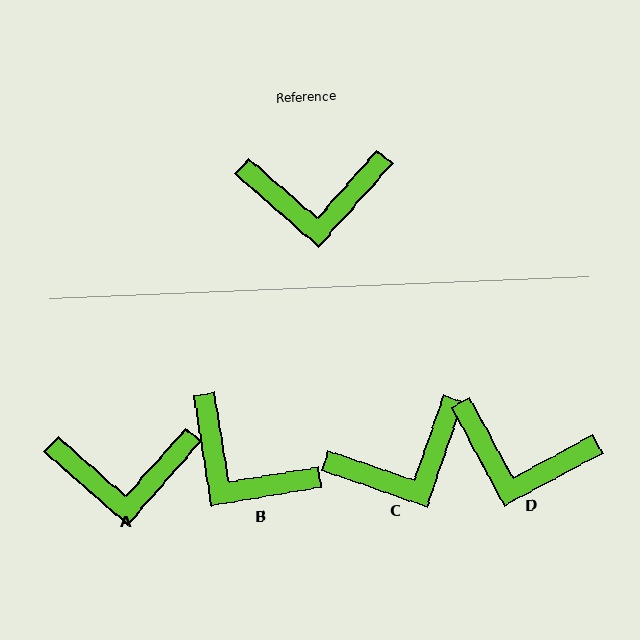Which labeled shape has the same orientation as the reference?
A.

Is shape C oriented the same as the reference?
No, it is off by about 22 degrees.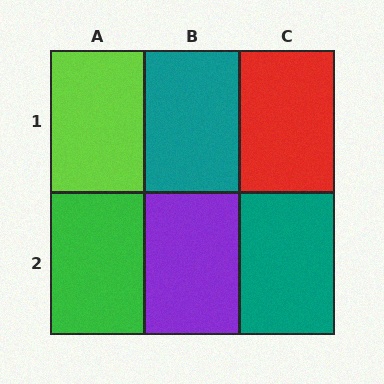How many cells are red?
1 cell is red.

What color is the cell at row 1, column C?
Red.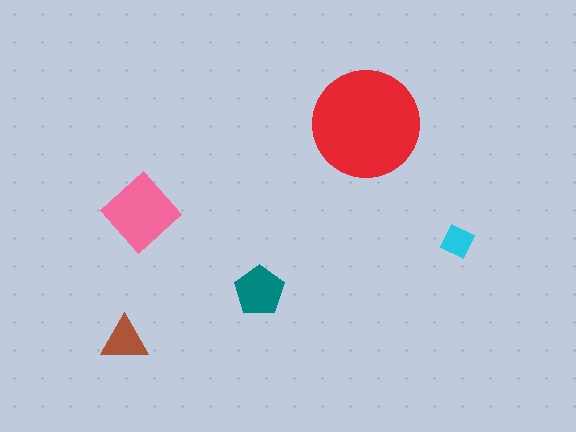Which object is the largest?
The red circle.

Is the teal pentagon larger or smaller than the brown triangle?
Larger.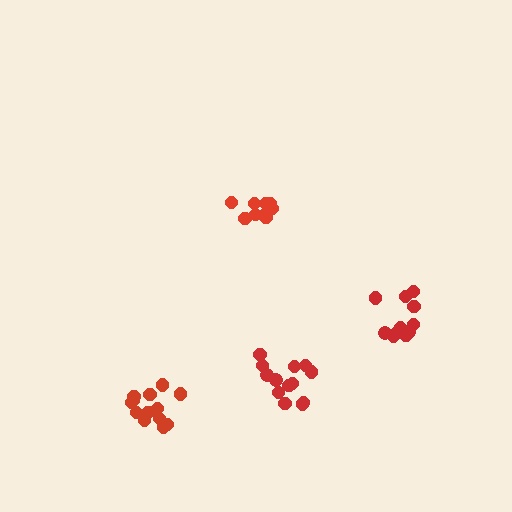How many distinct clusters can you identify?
There are 4 distinct clusters.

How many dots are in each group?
Group 1: 13 dots, Group 2: 13 dots, Group 3: 9 dots, Group 4: 12 dots (47 total).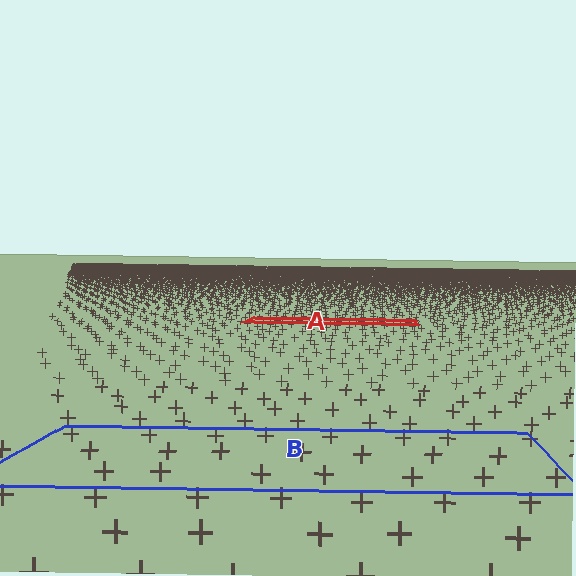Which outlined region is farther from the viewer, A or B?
Region A is farther from the viewer — the texture elements inside it appear smaller and more densely packed.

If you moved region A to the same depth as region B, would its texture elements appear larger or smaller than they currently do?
They would appear larger. At a closer depth, the same texture elements are projected at a bigger on-screen size.